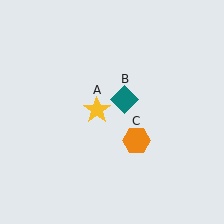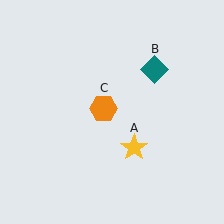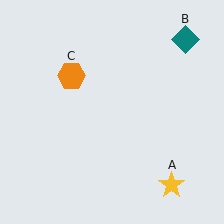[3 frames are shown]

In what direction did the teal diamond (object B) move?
The teal diamond (object B) moved up and to the right.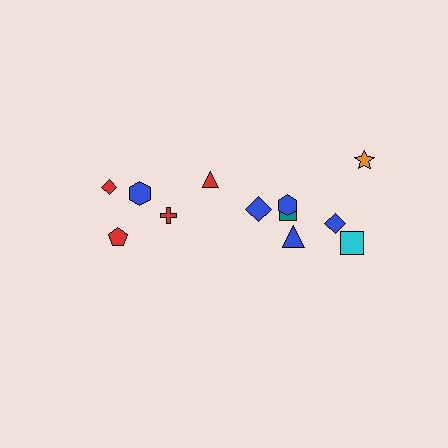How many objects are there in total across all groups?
There are 12 objects.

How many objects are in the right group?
There are 7 objects.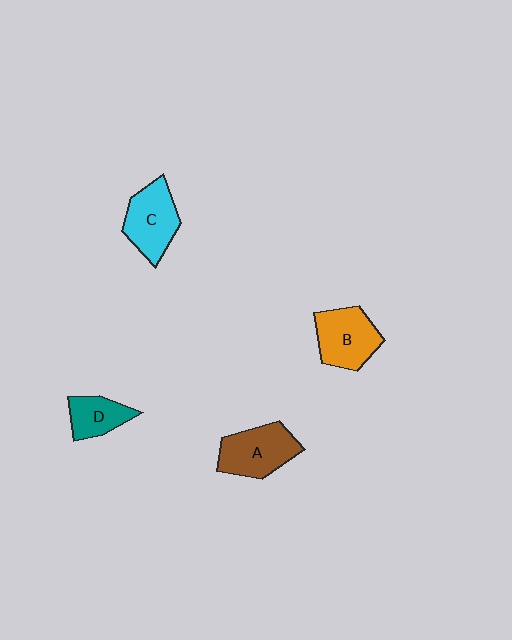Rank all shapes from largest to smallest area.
From largest to smallest: A (brown), B (orange), C (cyan), D (teal).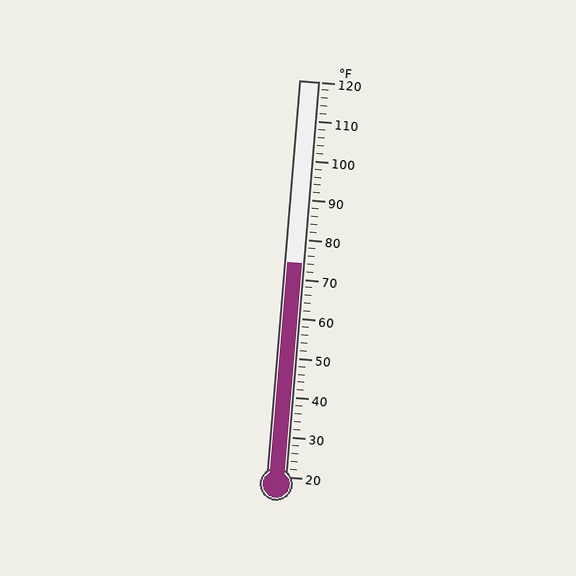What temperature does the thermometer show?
The thermometer shows approximately 74°F.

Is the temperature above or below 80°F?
The temperature is below 80°F.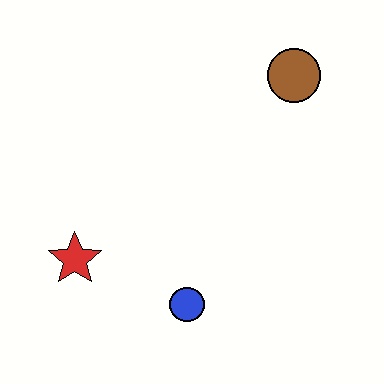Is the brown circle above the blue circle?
Yes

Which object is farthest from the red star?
The brown circle is farthest from the red star.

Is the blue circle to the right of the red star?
Yes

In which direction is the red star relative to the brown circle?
The red star is to the left of the brown circle.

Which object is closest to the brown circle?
The blue circle is closest to the brown circle.